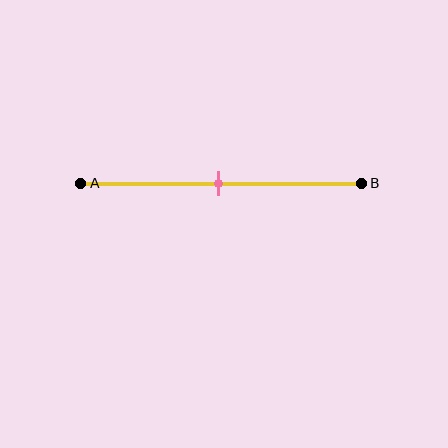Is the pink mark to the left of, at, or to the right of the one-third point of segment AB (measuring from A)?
The pink mark is to the right of the one-third point of segment AB.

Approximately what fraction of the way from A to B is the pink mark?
The pink mark is approximately 50% of the way from A to B.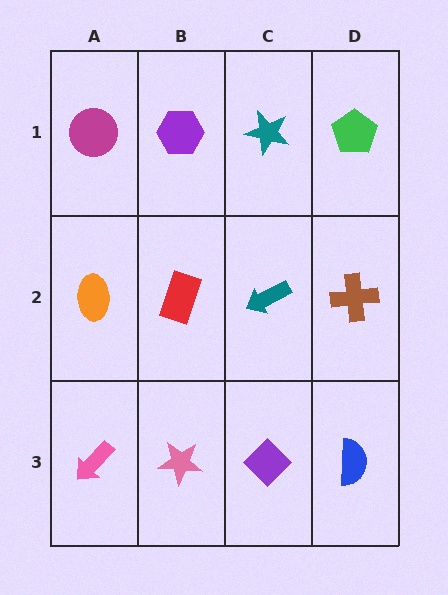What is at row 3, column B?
A pink star.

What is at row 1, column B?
A purple hexagon.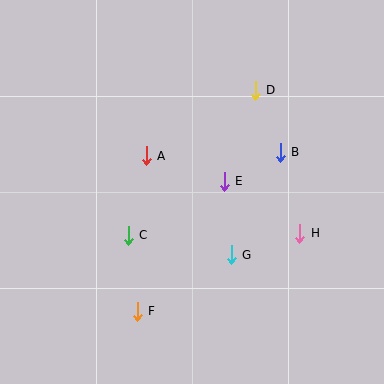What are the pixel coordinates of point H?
Point H is at (300, 233).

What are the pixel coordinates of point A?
Point A is at (146, 156).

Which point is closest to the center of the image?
Point E at (224, 181) is closest to the center.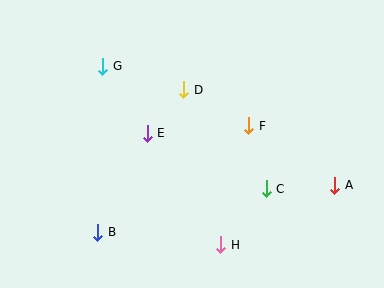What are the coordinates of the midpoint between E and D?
The midpoint between E and D is at (166, 112).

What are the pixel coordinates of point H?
Point H is at (221, 245).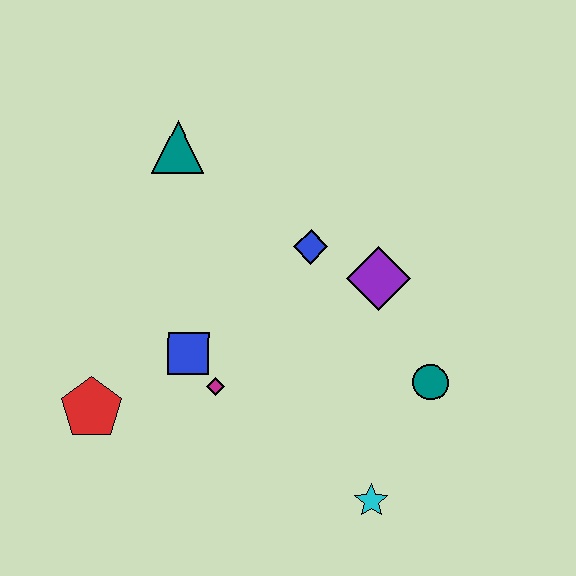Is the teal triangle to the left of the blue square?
Yes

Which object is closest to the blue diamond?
The purple diamond is closest to the blue diamond.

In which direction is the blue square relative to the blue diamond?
The blue square is to the left of the blue diamond.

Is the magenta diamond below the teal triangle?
Yes